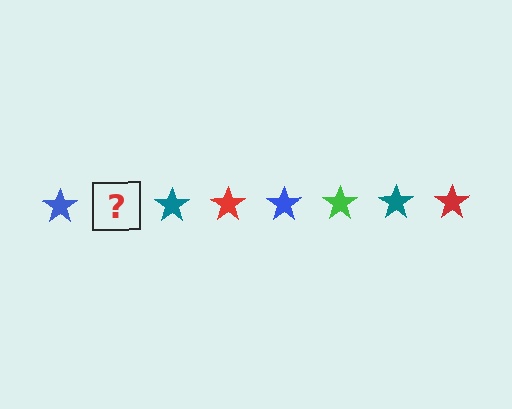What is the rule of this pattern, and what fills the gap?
The rule is that the pattern cycles through blue, green, teal, red stars. The gap should be filled with a green star.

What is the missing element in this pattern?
The missing element is a green star.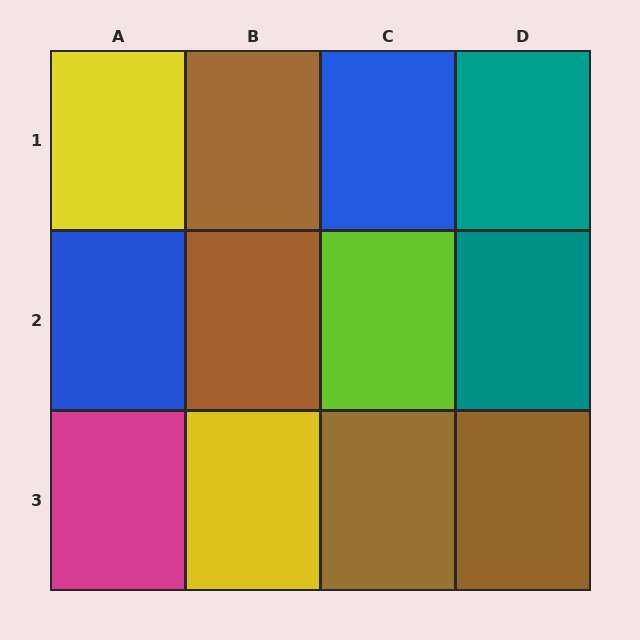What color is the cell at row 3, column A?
Magenta.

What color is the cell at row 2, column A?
Blue.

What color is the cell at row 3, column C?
Brown.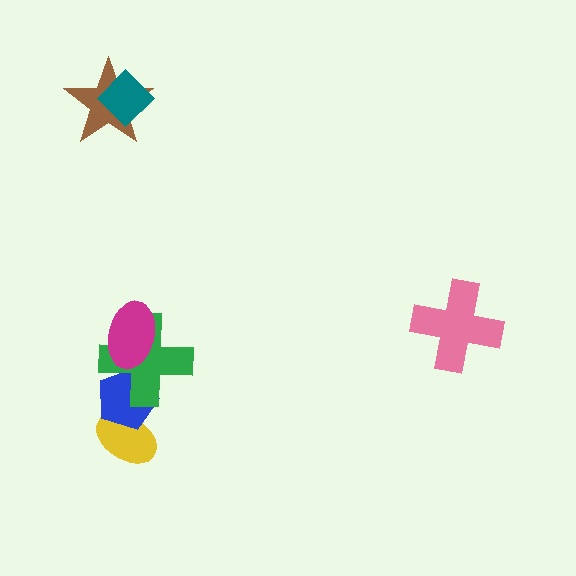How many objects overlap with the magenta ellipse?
1 object overlaps with the magenta ellipse.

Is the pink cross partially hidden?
No, no other shape covers it.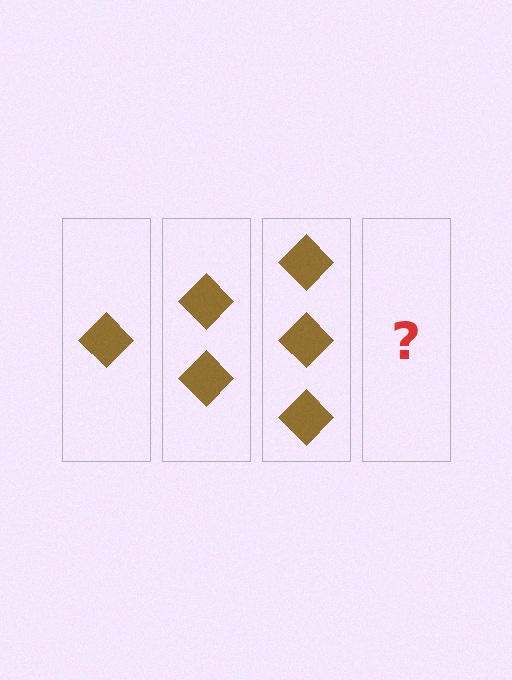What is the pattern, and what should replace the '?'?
The pattern is that each step adds one more diamond. The '?' should be 4 diamonds.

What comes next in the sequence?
The next element should be 4 diamonds.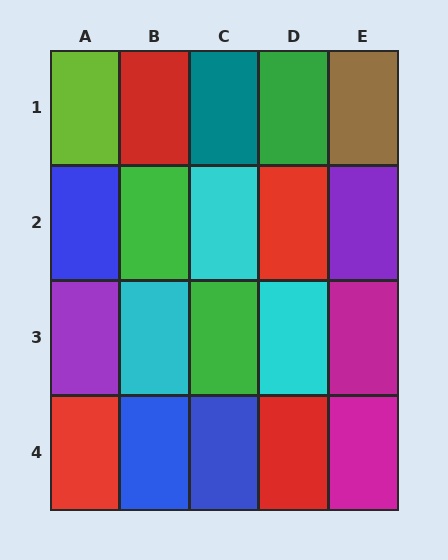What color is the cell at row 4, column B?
Blue.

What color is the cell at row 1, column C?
Teal.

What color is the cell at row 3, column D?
Cyan.